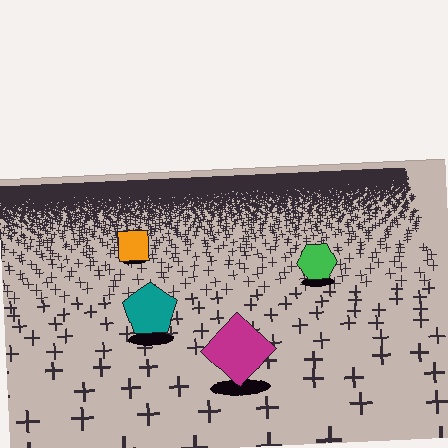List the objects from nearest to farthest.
From nearest to farthest: the magenta diamond, the teal pentagon, the green hexagon, the orange square.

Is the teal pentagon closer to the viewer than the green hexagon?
Yes. The teal pentagon is closer — you can tell from the texture gradient: the ground texture is coarser near it.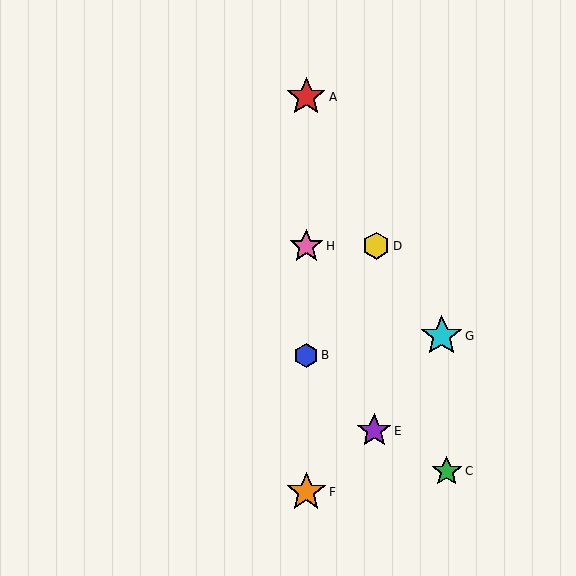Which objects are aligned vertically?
Objects A, B, F, H are aligned vertically.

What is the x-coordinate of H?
Object H is at x≈306.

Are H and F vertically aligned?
Yes, both are at x≈306.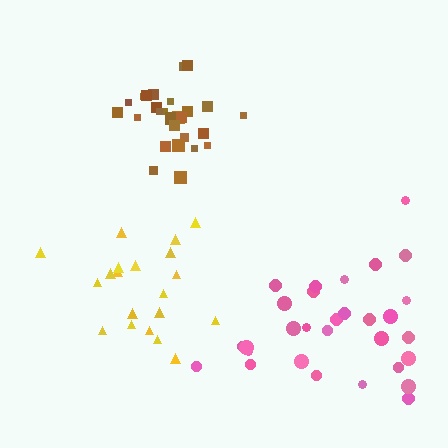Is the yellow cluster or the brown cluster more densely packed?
Brown.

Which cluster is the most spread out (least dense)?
Yellow.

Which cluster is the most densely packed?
Brown.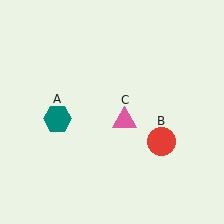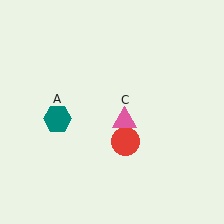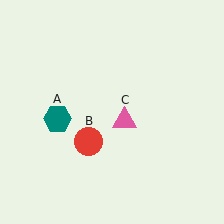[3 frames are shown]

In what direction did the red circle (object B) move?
The red circle (object B) moved left.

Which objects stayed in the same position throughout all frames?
Teal hexagon (object A) and pink triangle (object C) remained stationary.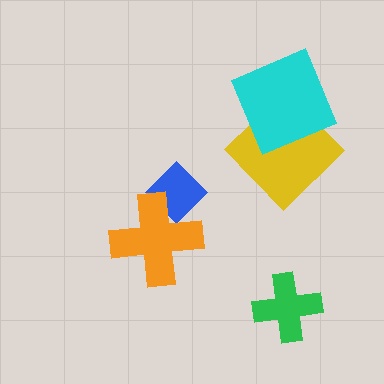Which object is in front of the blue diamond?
The orange cross is in front of the blue diamond.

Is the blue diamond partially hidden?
Yes, it is partially covered by another shape.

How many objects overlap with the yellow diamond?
1 object overlaps with the yellow diamond.